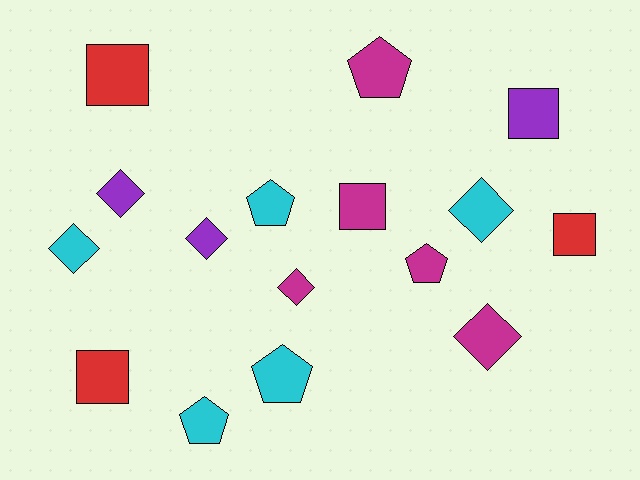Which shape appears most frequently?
Diamond, with 6 objects.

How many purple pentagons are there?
There are no purple pentagons.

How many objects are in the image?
There are 16 objects.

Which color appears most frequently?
Magenta, with 5 objects.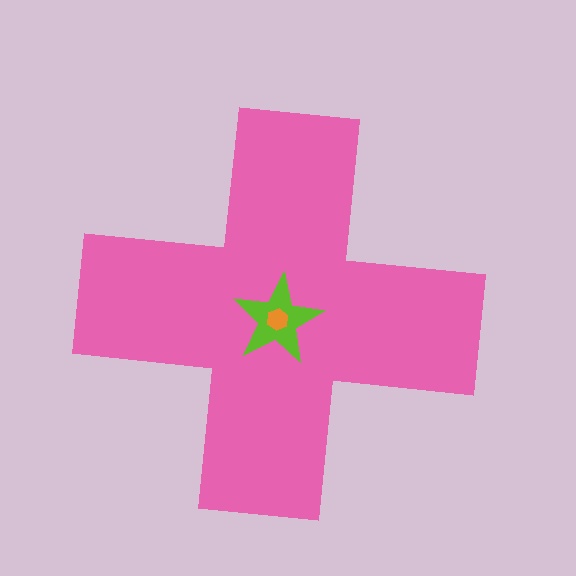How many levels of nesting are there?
3.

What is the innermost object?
The orange hexagon.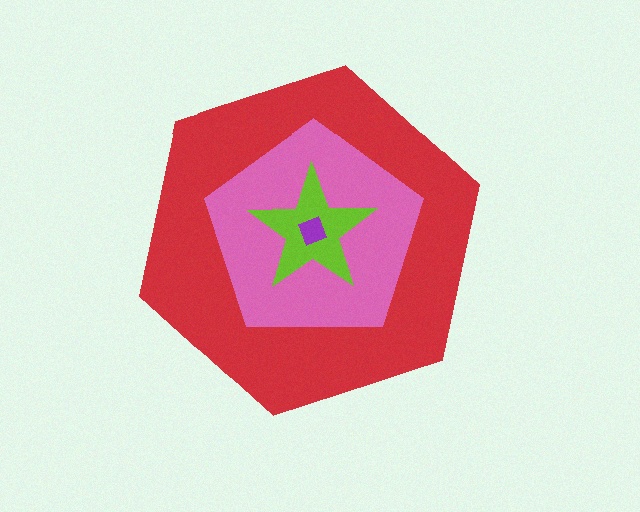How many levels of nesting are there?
4.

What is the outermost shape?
The red hexagon.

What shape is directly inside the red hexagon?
The pink pentagon.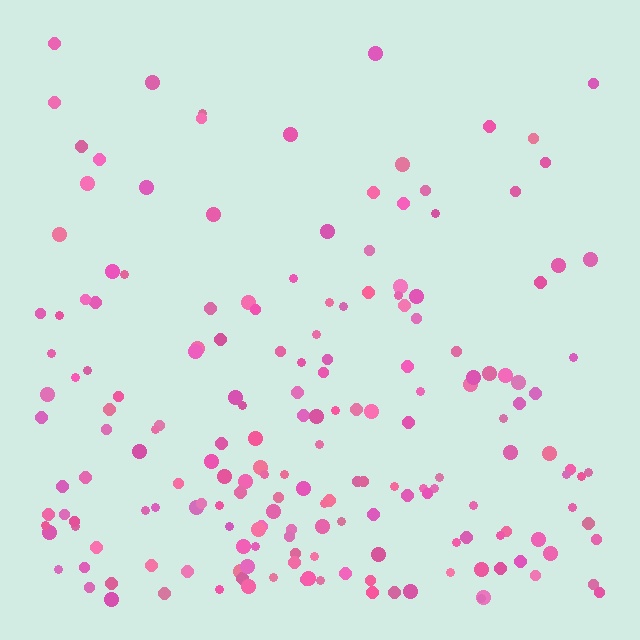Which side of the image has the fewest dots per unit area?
The top.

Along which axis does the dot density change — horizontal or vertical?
Vertical.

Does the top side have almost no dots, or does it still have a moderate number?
Still a moderate number, just noticeably fewer than the bottom.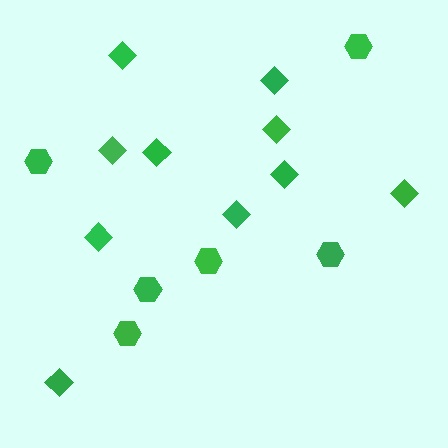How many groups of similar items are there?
There are 2 groups: one group of hexagons (6) and one group of diamonds (10).